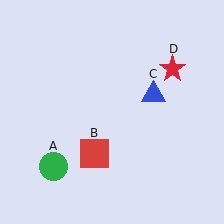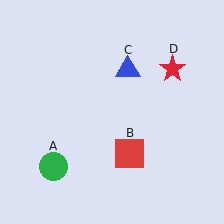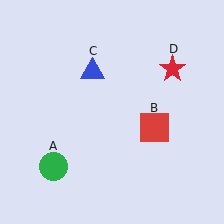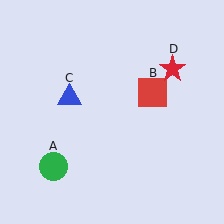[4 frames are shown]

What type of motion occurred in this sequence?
The red square (object B), blue triangle (object C) rotated counterclockwise around the center of the scene.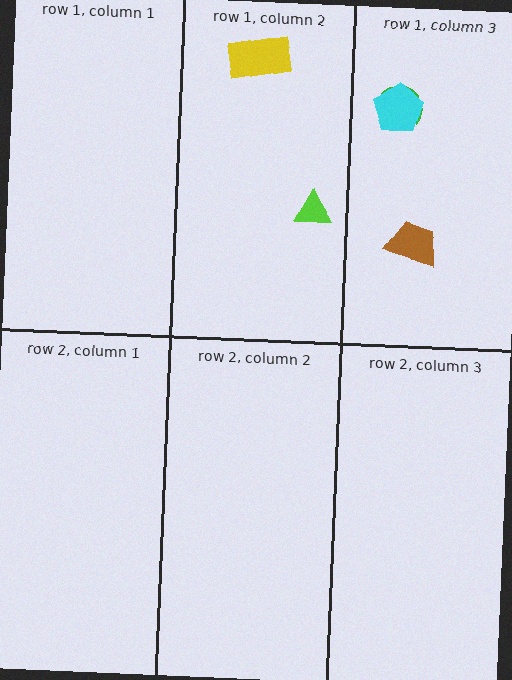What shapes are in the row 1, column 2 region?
The yellow rectangle, the lime triangle.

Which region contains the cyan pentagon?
The row 1, column 3 region.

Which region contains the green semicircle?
The row 1, column 3 region.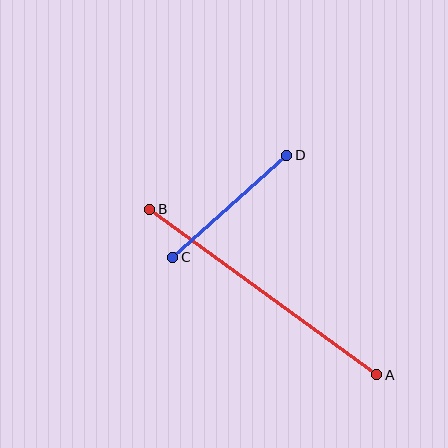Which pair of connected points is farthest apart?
Points A and B are farthest apart.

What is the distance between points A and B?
The distance is approximately 281 pixels.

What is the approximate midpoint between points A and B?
The midpoint is at approximately (263, 292) pixels.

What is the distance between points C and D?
The distance is approximately 153 pixels.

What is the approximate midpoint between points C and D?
The midpoint is at approximately (230, 206) pixels.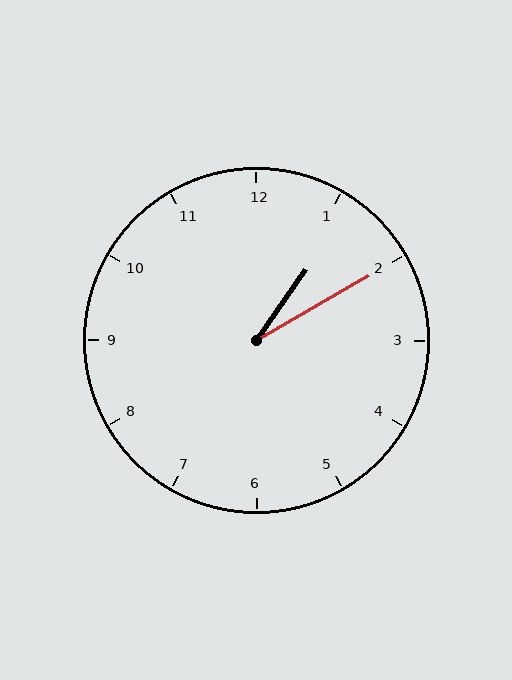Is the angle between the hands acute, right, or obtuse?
It is acute.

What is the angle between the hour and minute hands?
Approximately 25 degrees.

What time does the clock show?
1:10.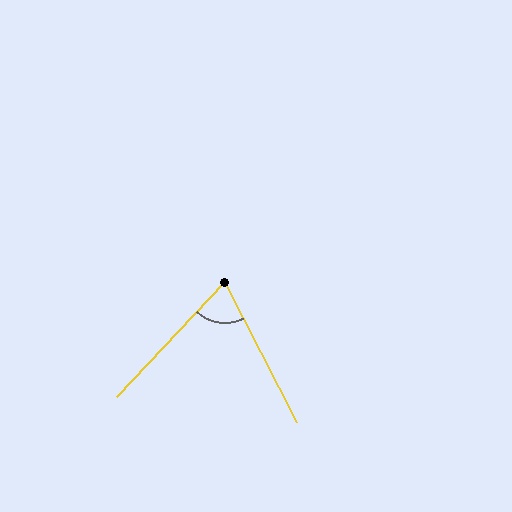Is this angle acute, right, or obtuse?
It is acute.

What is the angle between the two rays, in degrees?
Approximately 70 degrees.